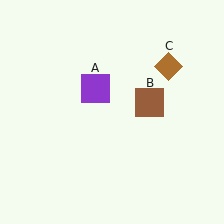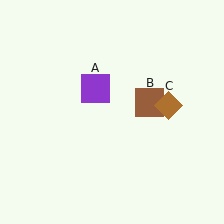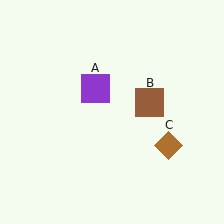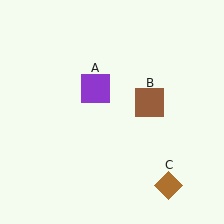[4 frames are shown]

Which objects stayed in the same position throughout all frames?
Purple square (object A) and brown square (object B) remained stationary.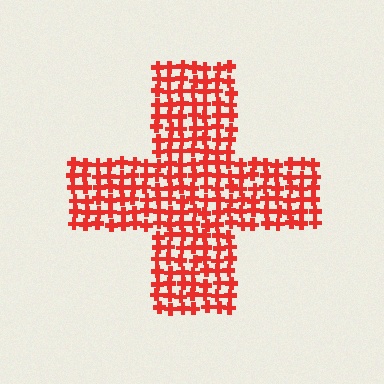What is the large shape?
The large shape is a cross.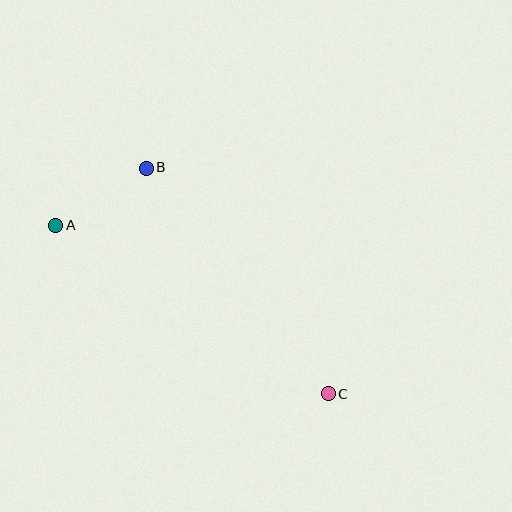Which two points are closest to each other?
Points A and B are closest to each other.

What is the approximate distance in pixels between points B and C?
The distance between B and C is approximately 290 pixels.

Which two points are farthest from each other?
Points A and C are farthest from each other.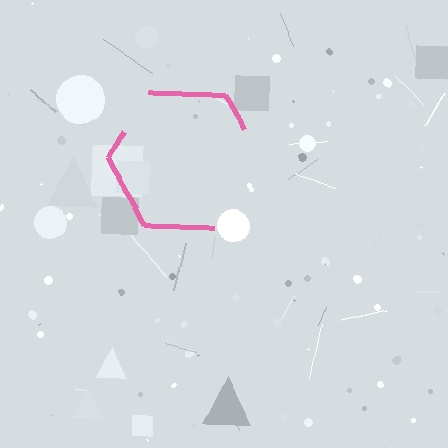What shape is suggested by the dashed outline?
The dashed outline suggests a hexagon.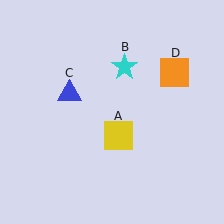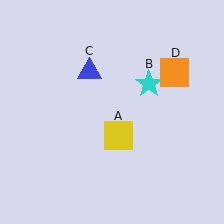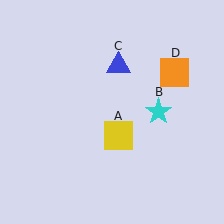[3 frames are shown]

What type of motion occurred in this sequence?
The cyan star (object B), blue triangle (object C) rotated clockwise around the center of the scene.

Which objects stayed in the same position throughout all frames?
Yellow square (object A) and orange square (object D) remained stationary.